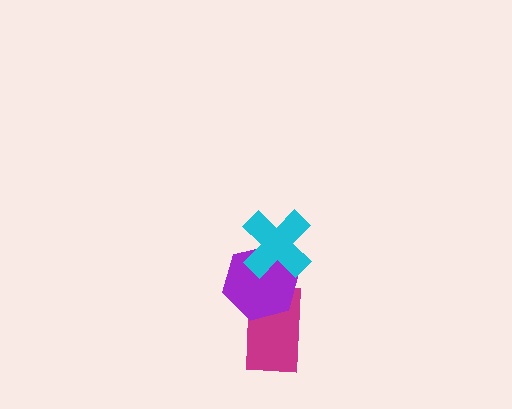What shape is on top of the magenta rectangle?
The purple hexagon is on top of the magenta rectangle.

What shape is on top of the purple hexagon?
The cyan cross is on top of the purple hexagon.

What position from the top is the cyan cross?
The cyan cross is 1st from the top.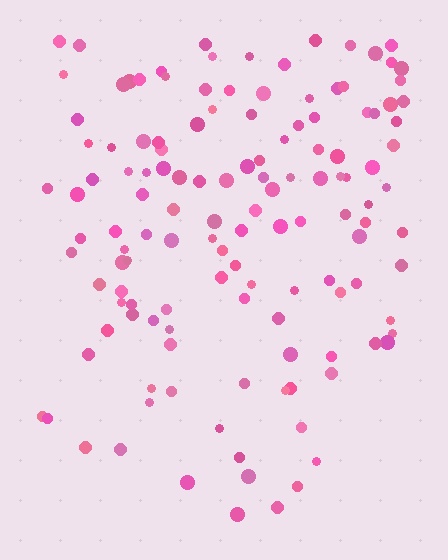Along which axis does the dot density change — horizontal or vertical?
Vertical.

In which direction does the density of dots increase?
From bottom to top, with the top side densest.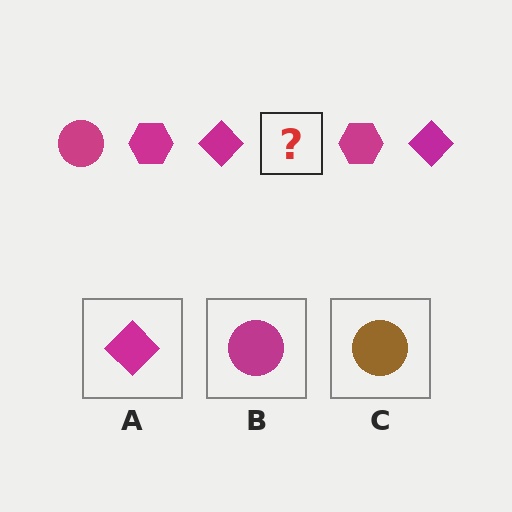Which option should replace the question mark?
Option B.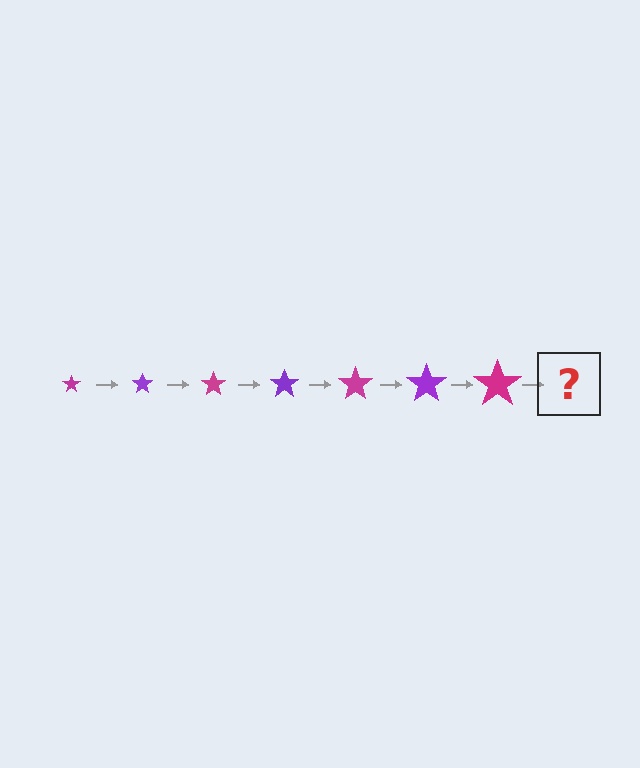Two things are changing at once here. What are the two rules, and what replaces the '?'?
The two rules are that the star grows larger each step and the color cycles through magenta and purple. The '?' should be a purple star, larger than the previous one.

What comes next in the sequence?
The next element should be a purple star, larger than the previous one.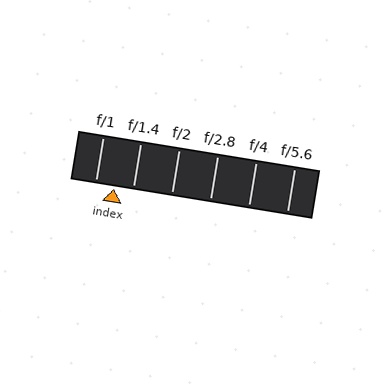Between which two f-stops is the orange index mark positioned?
The index mark is between f/1 and f/1.4.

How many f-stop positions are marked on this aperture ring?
There are 6 f-stop positions marked.